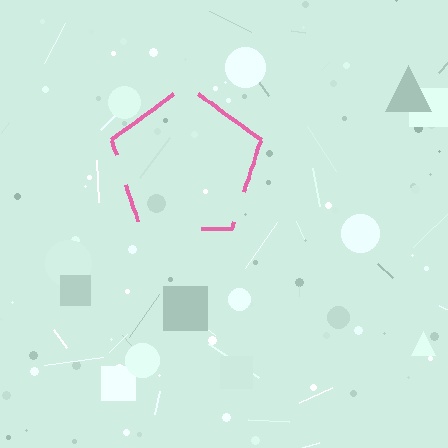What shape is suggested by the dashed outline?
The dashed outline suggests a pentagon.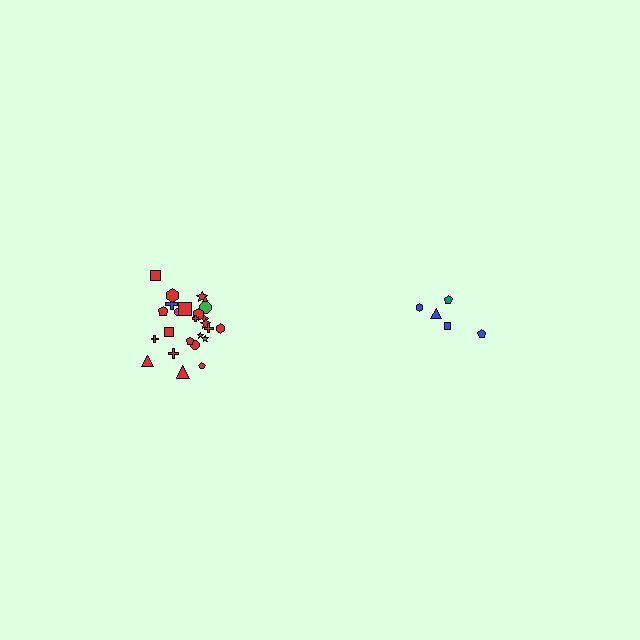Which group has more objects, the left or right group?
The left group.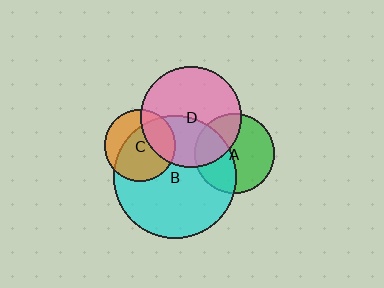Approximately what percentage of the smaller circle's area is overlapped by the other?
Approximately 40%.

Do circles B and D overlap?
Yes.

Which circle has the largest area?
Circle B (cyan).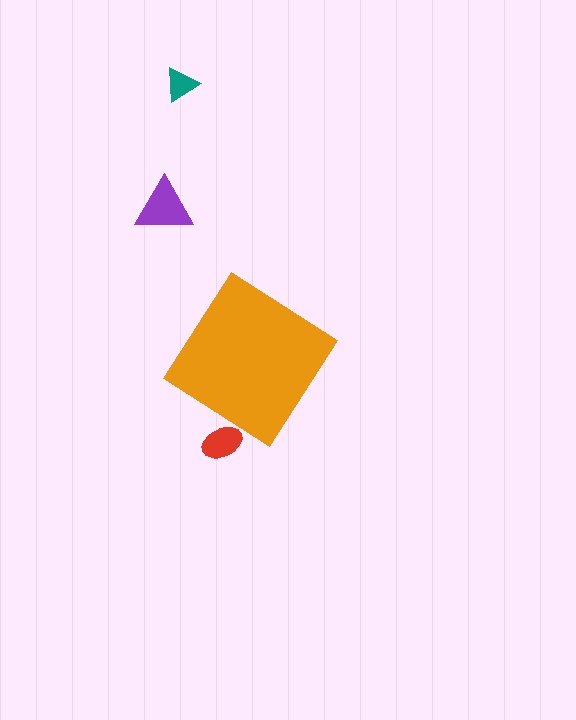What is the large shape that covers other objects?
An orange diamond.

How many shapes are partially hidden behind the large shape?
1 shape is partially hidden.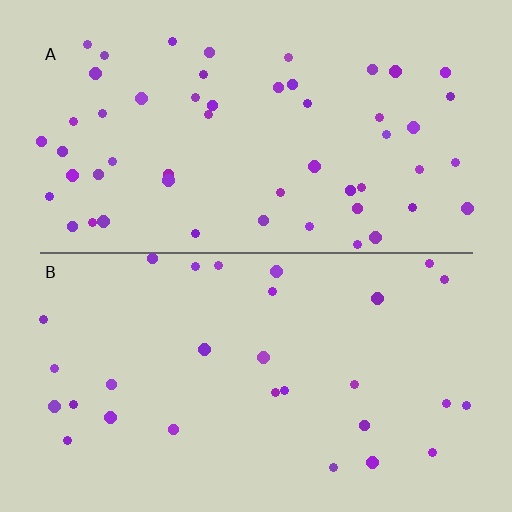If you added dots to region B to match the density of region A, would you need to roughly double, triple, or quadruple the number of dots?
Approximately double.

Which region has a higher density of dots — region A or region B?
A (the top).